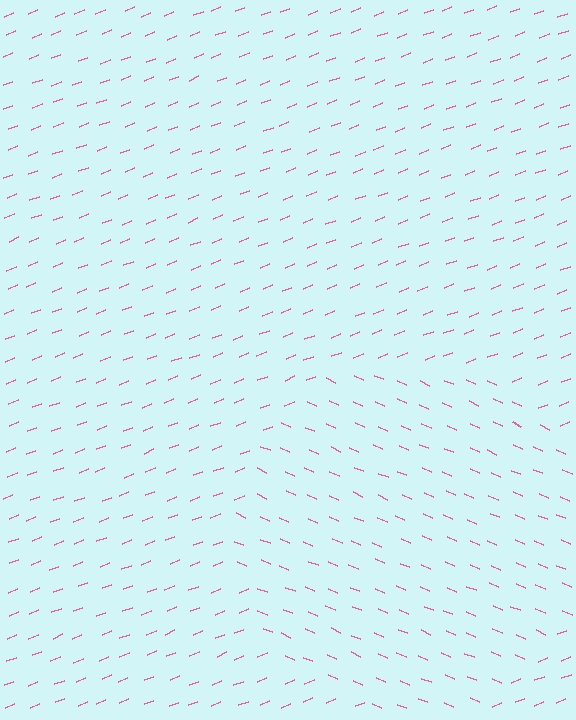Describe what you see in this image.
The image is filled with small pink line segments. A circle region in the image has lines oriented differently from the surrounding lines, creating a visible texture boundary.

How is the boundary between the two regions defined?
The boundary is defined purely by a change in line orientation (approximately 45 degrees difference). All lines are the same color and thickness.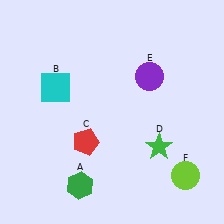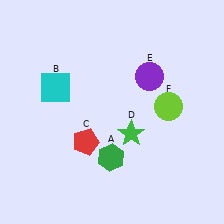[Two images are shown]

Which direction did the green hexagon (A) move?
The green hexagon (A) moved right.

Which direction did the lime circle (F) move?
The lime circle (F) moved up.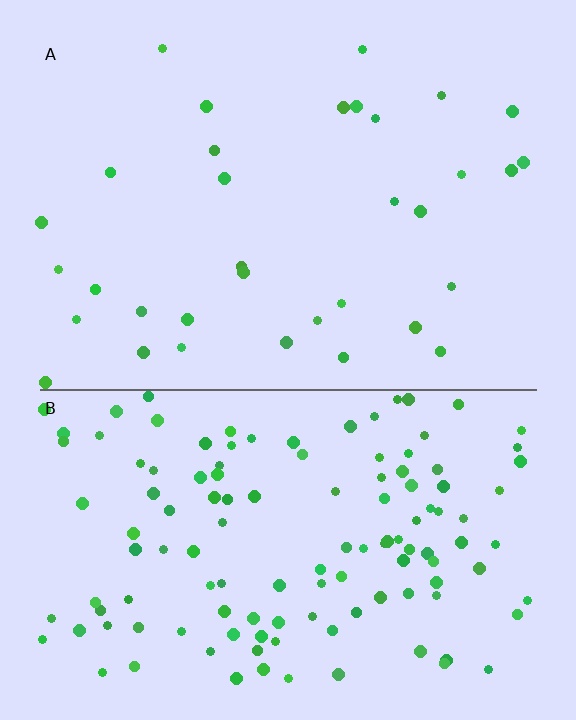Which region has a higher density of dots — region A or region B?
B (the bottom).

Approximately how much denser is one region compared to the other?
Approximately 3.6× — region B over region A.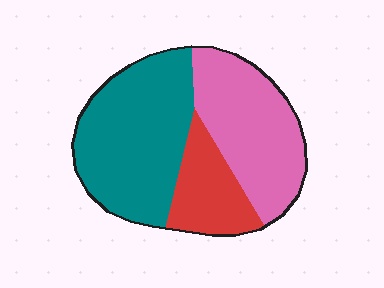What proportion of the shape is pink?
Pink covers roughly 35% of the shape.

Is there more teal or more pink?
Teal.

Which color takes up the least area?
Red, at roughly 20%.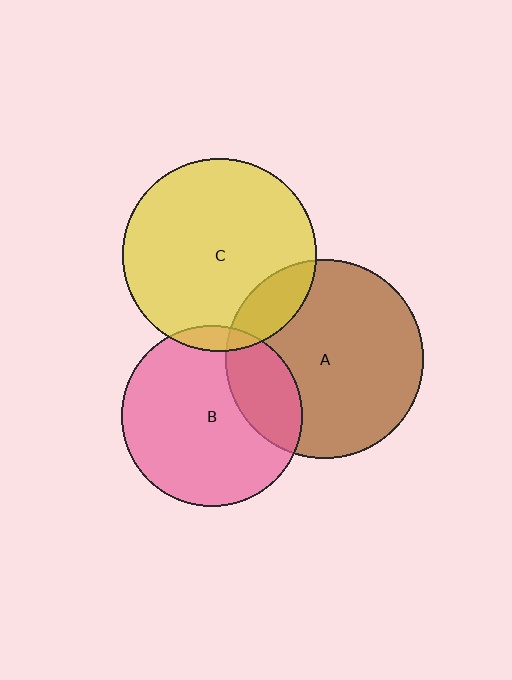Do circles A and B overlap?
Yes.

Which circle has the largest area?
Circle A (brown).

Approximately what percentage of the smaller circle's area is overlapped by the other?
Approximately 25%.